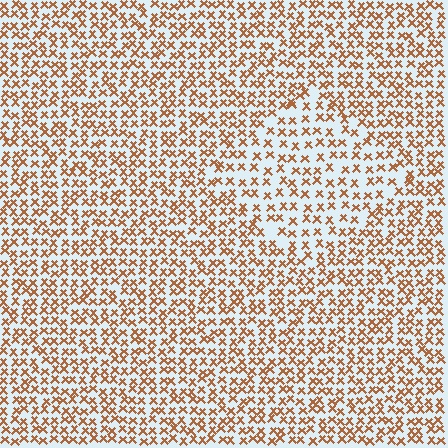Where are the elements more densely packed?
The elements are more densely packed outside the diamond boundary.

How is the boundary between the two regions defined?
The boundary is defined by a change in element density (approximately 1.6x ratio). All elements are the same color, size, and shape.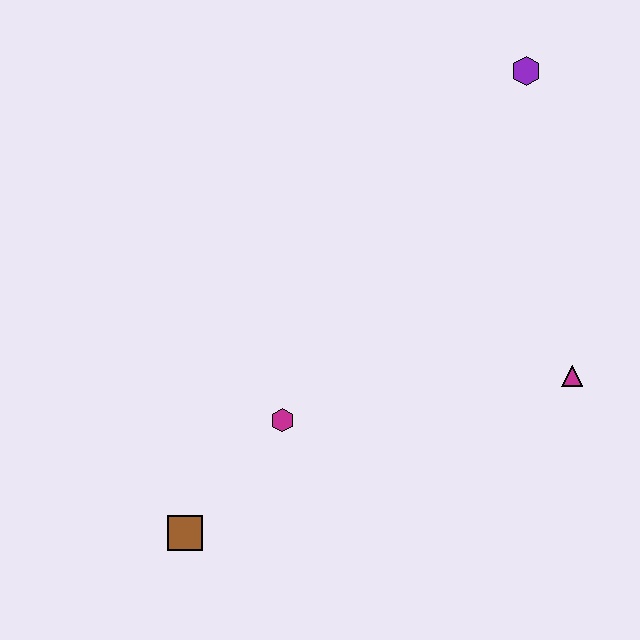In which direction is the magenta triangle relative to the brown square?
The magenta triangle is to the right of the brown square.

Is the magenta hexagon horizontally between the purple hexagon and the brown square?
Yes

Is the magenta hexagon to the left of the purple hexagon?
Yes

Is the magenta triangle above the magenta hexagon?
Yes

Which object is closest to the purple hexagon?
The magenta triangle is closest to the purple hexagon.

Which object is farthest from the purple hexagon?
The brown square is farthest from the purple hexagon.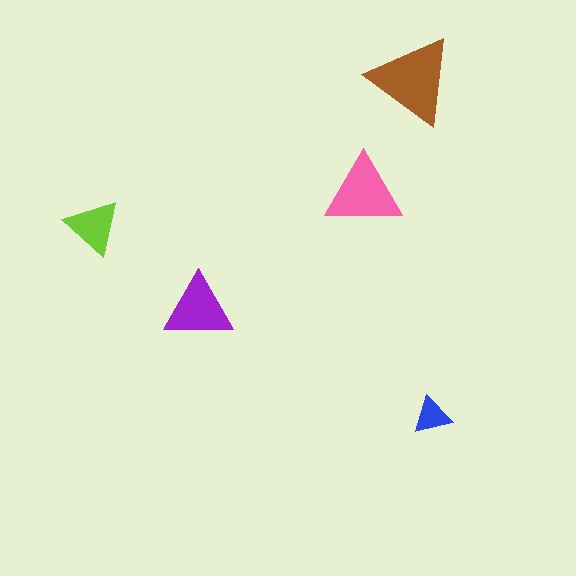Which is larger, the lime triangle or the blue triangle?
The lime one.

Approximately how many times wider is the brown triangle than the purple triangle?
About 1.5 times wider.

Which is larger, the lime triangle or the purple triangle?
The purple one.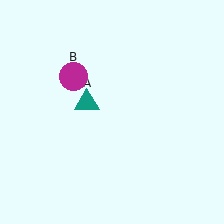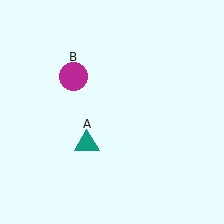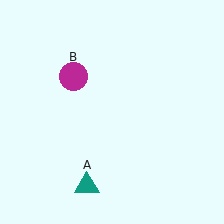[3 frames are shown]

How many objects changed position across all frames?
1 object changed position: teal triangle (object A).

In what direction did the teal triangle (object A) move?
The teal triangle (object A) moved down.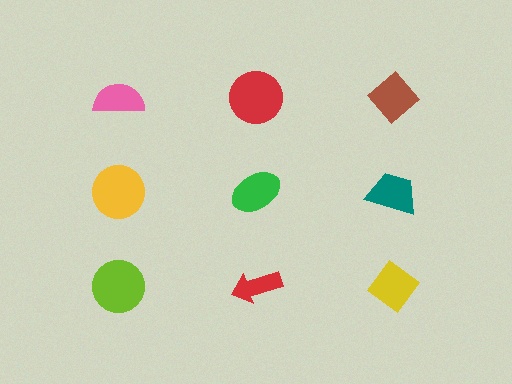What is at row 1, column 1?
A pink semicircle.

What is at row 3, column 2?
A red arrow.